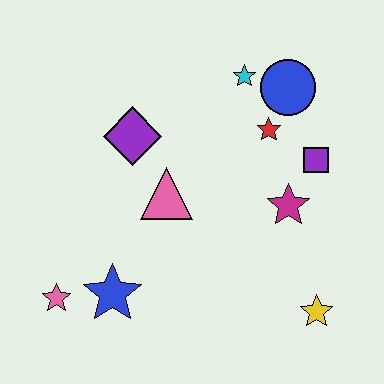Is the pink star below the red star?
Yes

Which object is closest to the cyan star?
The blue circle is closest to the cyan star.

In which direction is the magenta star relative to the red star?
The magenta star is below the red star.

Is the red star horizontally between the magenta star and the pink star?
Yes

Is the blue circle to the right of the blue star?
Yes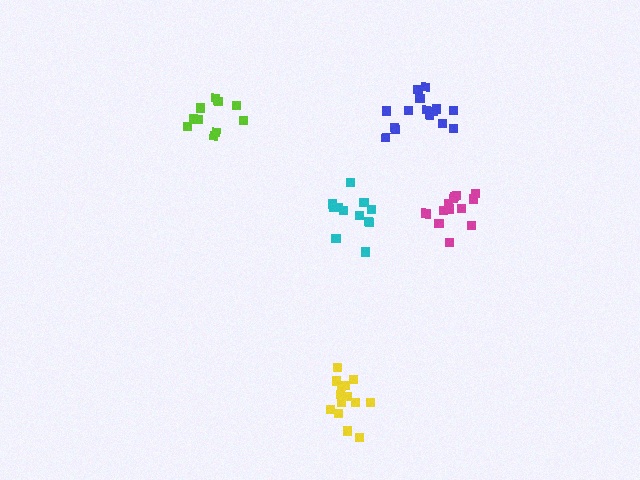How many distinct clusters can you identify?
There are 5 distinct clusters.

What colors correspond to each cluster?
The clusters are colored: yellow, lime, cyan, magenta, blue.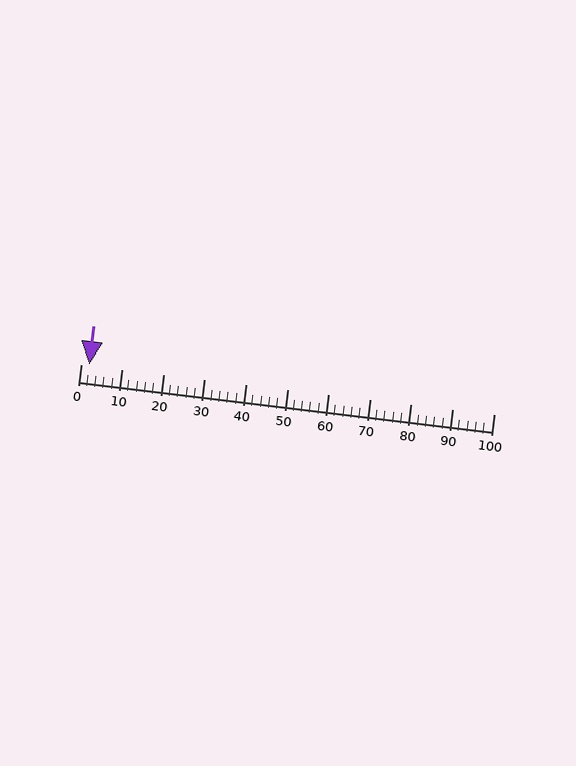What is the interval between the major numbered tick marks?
The major tick marks are spaced 10 units apart.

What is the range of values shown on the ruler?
The ruler shows values from 0 to 100.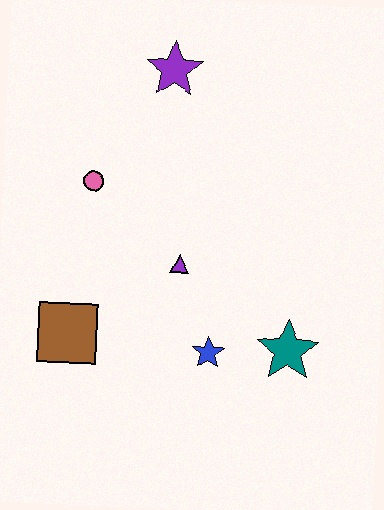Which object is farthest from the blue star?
The purple star is farthest from the blue star.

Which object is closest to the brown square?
The purple triangle is closest to the brown square.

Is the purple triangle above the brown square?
Yes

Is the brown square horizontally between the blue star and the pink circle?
No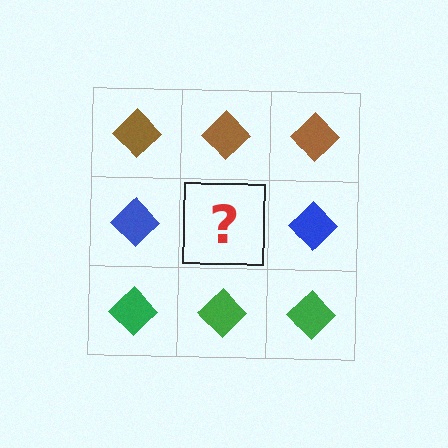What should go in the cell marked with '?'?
The missing cell should contain a blue diamond.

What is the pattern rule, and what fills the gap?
The rule is that each row has a consistent color. The gap should be filled with a blue diamond.